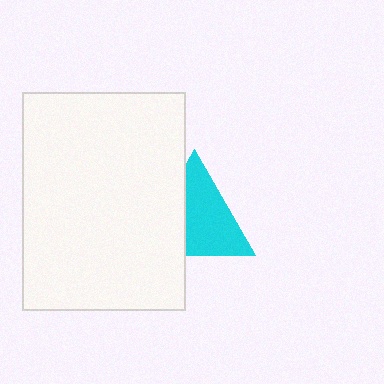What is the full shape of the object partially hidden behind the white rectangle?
The partially hidden object is a cyan triangle.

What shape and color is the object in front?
The object in front is a white rectangle.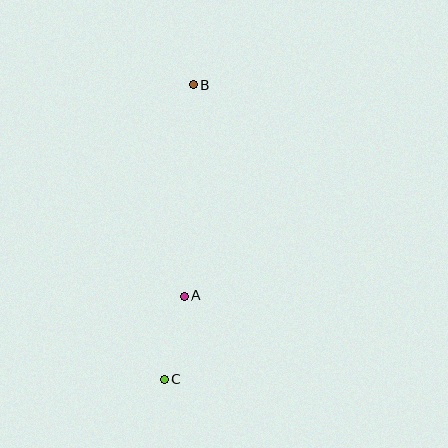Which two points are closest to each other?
Points A and C are closest to each other.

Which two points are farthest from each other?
Points B and C are farthest from each other.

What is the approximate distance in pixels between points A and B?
The distance between A and B is approximately 211 pixels.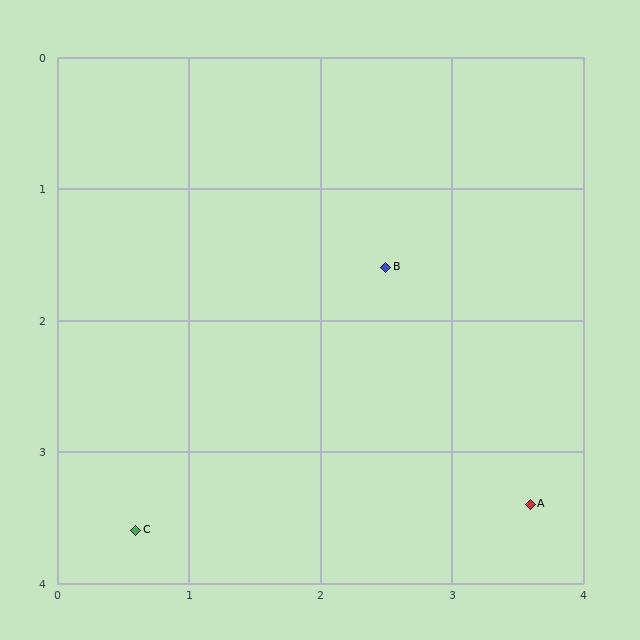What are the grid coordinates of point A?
Point A is at approximately (3.6, 3.4).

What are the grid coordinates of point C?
Point C is at approximately (0.6, 3.6).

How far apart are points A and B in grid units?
Points A and B are about 2.1 grid units apart.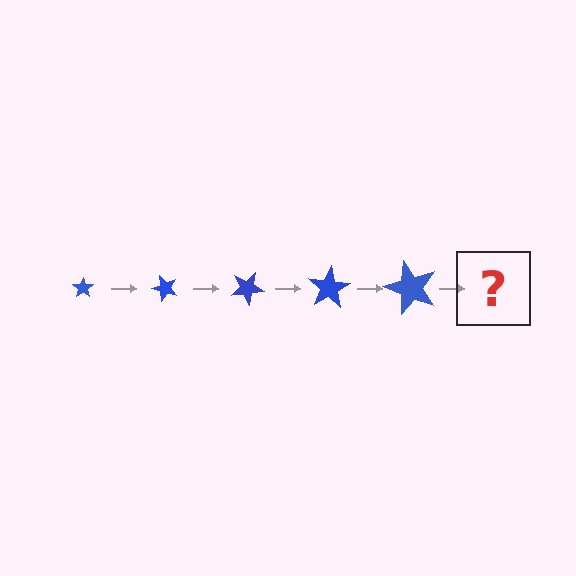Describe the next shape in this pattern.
It should be a star, larger than the previous one and rotated 250 degrees from the start.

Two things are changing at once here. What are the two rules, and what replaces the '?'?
The two rules are that the star grows larger each step and it rotates 50 degrees each step. The '?' should be a star, larger than the previous one and rotated 250 degrees from the start.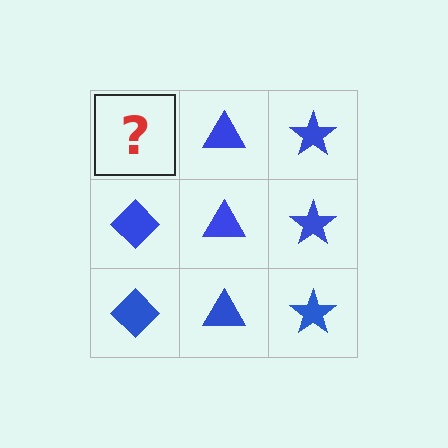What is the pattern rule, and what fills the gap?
The rule is that each column has a consistent shape. The gap should be filled with a blue diamond.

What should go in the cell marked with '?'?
The missing cell should contain a blue diamond.